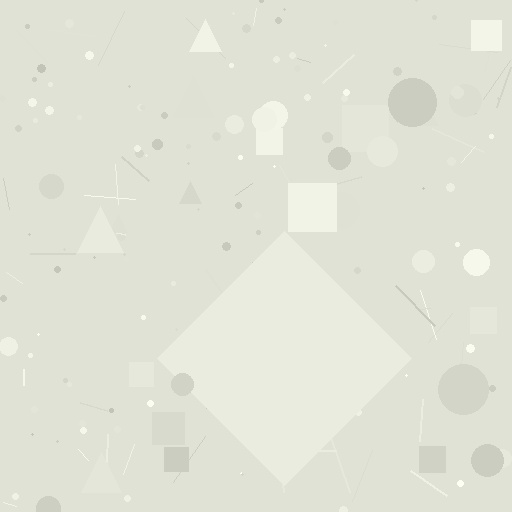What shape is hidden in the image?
A diamond is hidden in the image.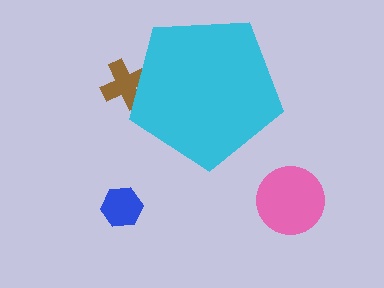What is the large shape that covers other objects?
A cyan pentagon.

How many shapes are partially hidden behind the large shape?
1 shape is partially hidden.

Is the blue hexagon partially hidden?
No, the blue hexagon is fully visible.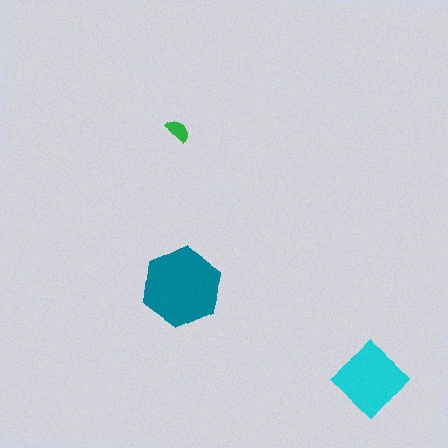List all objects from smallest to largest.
The green semicircle, the cyan diamond, the teal hexagon.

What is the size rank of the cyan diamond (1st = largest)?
2nd.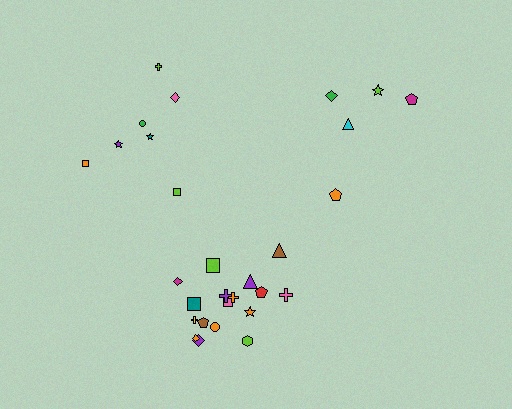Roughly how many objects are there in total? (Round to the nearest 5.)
Roughly 30 objects in total.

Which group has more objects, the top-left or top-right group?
The top-left group.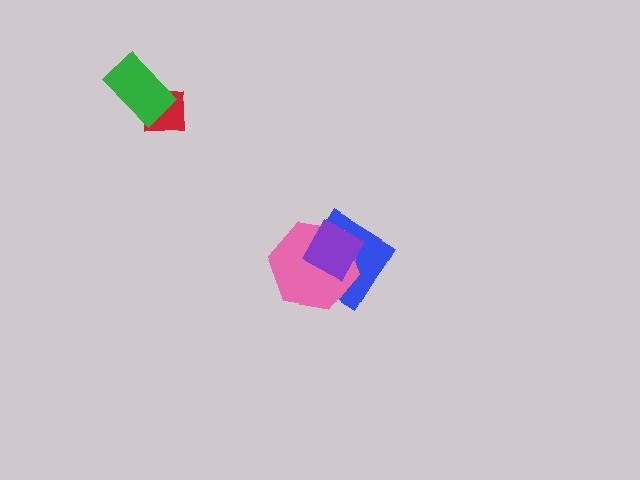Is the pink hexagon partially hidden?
Yes, it is partially covered by another shape.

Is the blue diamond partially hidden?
Yes, it is partially covered by another shape.